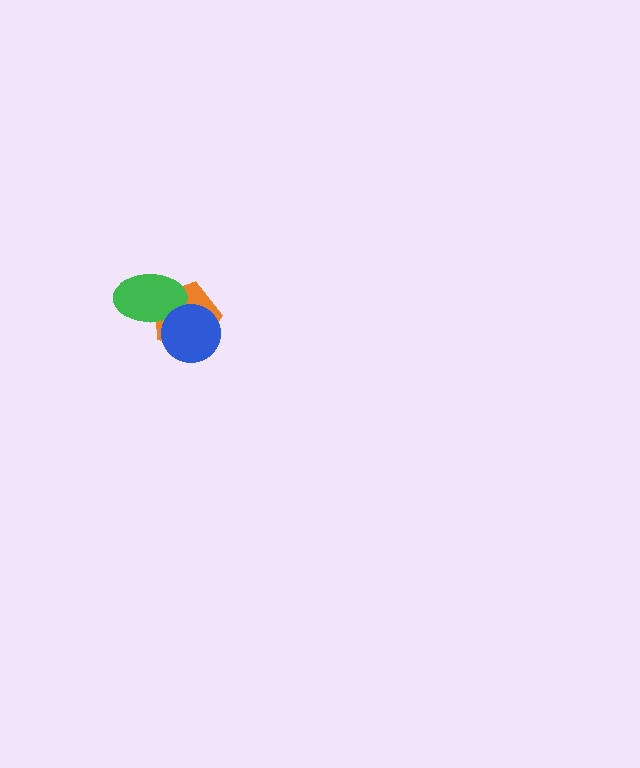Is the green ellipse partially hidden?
Yes, it is partially covered by another shape.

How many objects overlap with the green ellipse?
2 objects overlap with the green ellipse.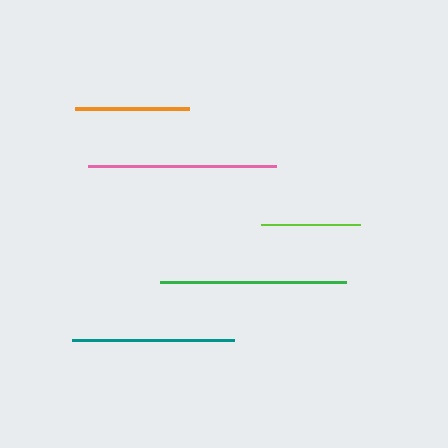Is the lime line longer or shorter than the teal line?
The teal line is longer than the lime line.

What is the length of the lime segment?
The lime segment is approximately 99 pixels long.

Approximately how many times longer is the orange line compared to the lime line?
The orange line is approximately 1.1 times the length of the lime line.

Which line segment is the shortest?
The lime line is the shortest at approximately 99 pixels.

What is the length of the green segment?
The green segment is approximately 186 pixels long.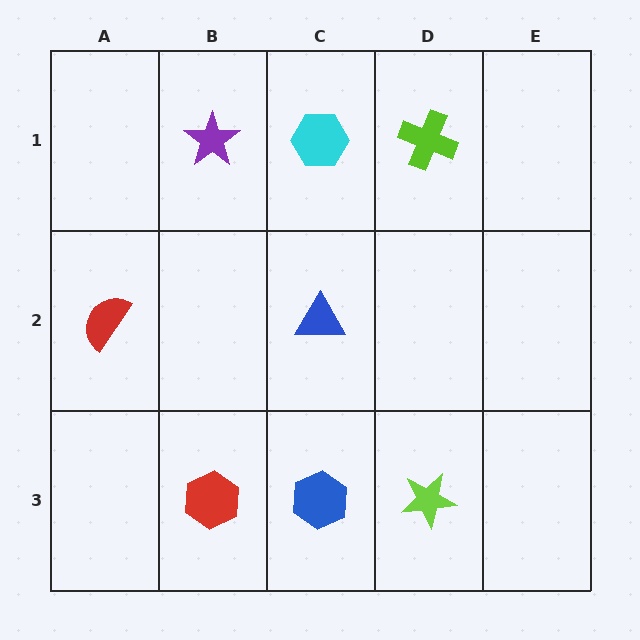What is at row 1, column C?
A cyan hexagon.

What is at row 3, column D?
A lime star.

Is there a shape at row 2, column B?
No, that cell is empty.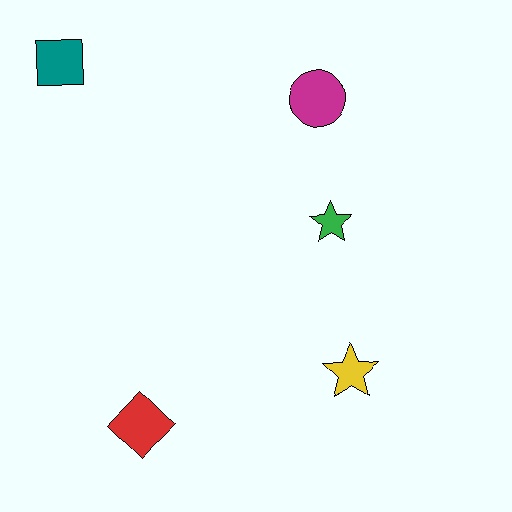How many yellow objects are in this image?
There is 1 yellow object.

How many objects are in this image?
There are 5 objects.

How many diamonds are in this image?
There is 1 diamond.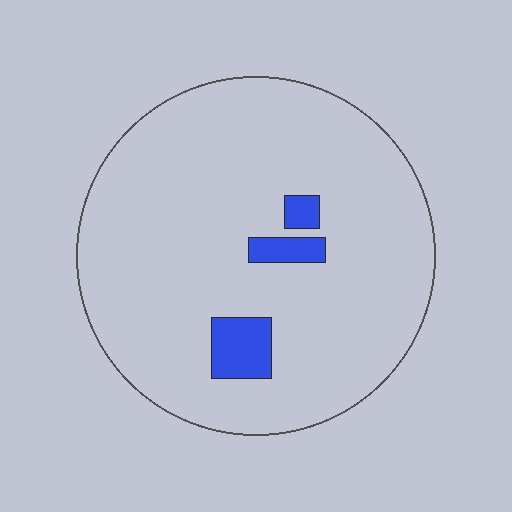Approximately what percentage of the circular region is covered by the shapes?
Approximately 5%.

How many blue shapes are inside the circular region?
3.